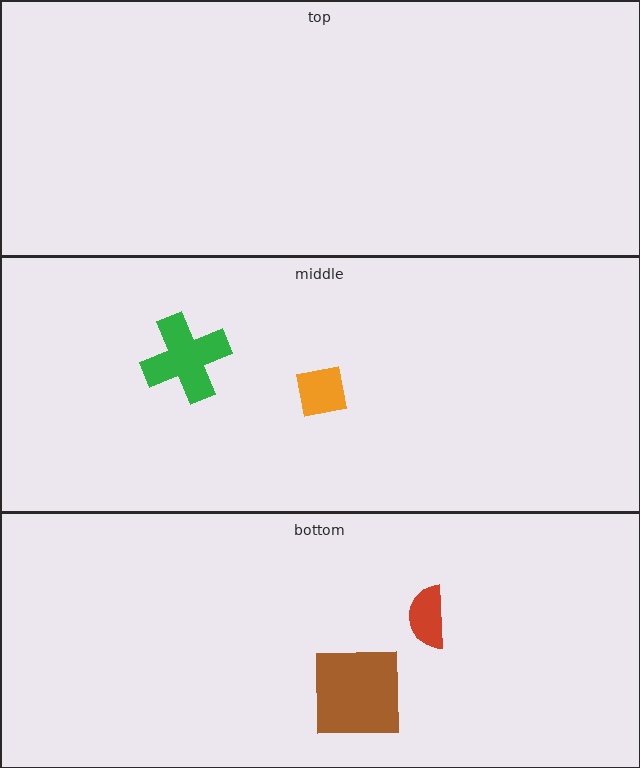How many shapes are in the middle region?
2.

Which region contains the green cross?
The middle region.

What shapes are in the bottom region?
The brown square, the red semicircle.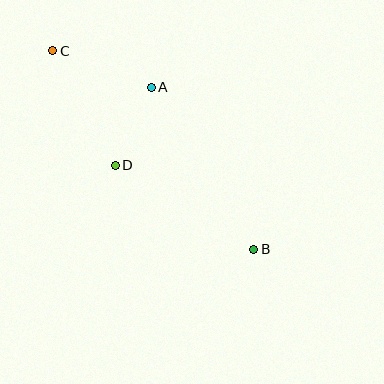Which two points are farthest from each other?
Points B and C are farthest from each other.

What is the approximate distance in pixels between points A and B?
The distance between A and B is approximately 191 pixels.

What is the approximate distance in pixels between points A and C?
The distance between A and C is approximately 105 pixels.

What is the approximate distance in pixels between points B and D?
The distance between B and D is approximately 162 pixels.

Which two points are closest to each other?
Points A and D are closest to each other.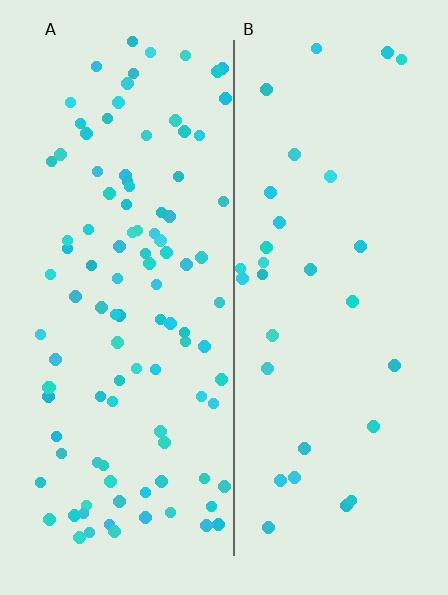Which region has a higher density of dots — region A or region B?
A (the left).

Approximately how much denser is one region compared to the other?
Approximately 3.4× — region A over region B.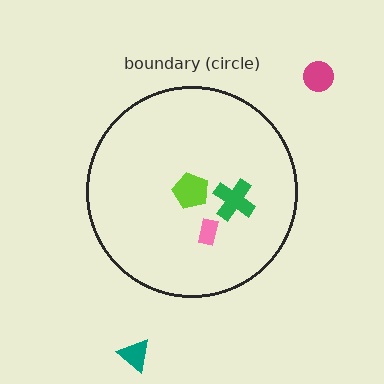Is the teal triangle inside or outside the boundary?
Outside.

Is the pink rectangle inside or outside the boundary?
Inside.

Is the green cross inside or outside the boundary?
Inside.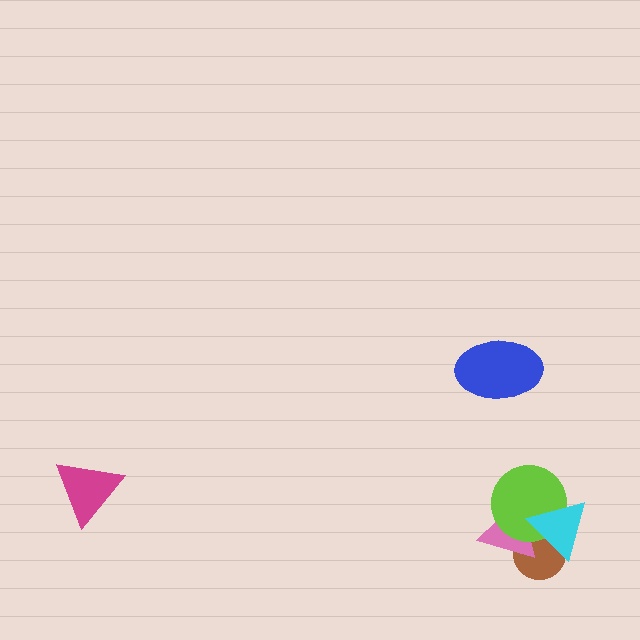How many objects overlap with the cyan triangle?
3 objects overlap with the cyan triangle.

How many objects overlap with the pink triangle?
3 objects overlap with the pink triangle.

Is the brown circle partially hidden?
Yes, it is partially covered by another shape.